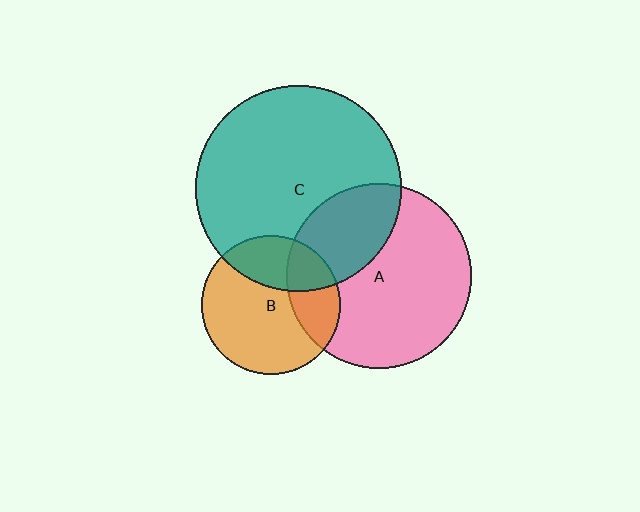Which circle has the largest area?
Circle C (teal).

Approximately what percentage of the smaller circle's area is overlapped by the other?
Approximately 30%.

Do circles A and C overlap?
Yes.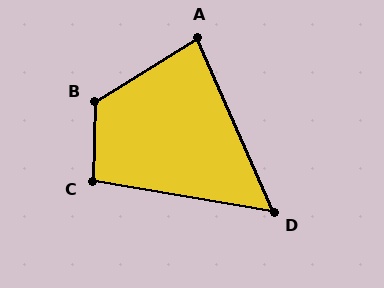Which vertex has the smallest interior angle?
D, at approximately 57 degrees.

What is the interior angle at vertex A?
Approximately 82 degrees (acute).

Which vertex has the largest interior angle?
B, at approximately 123 degrees.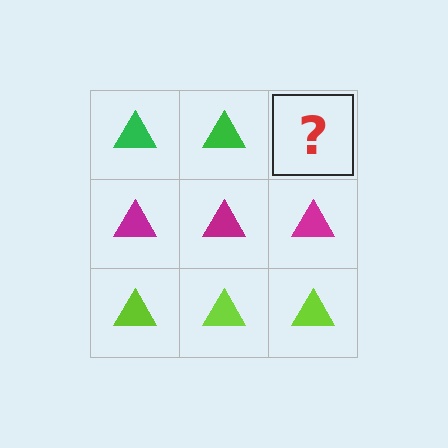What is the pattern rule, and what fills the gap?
The rule is that each row has a consistent color. The gap should be filled with a green triangle.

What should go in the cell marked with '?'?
The missing cell should contain a green triangle.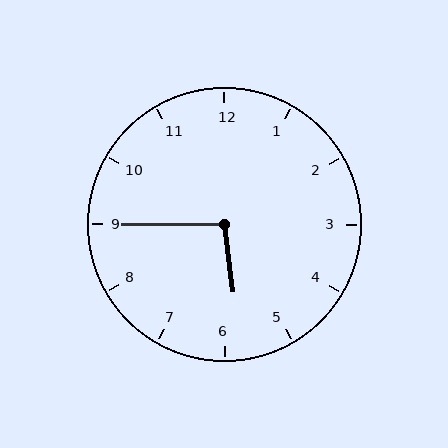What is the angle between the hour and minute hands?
Approximately 98 degrees.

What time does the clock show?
5:45.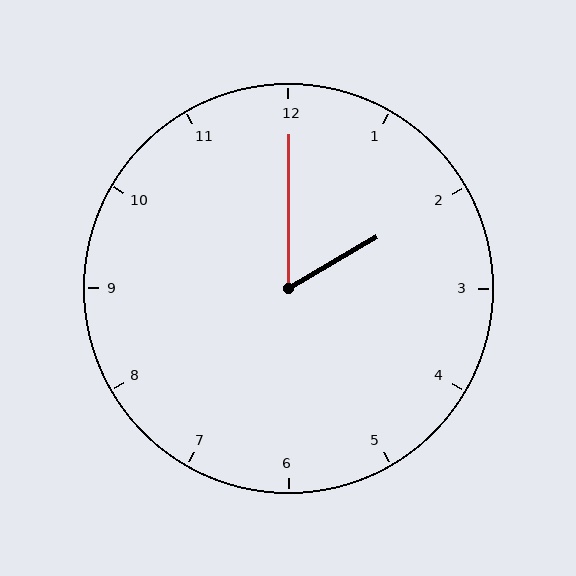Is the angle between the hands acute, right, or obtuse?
It is acute.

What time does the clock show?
2:00.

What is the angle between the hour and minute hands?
Approximately 60 degrees.